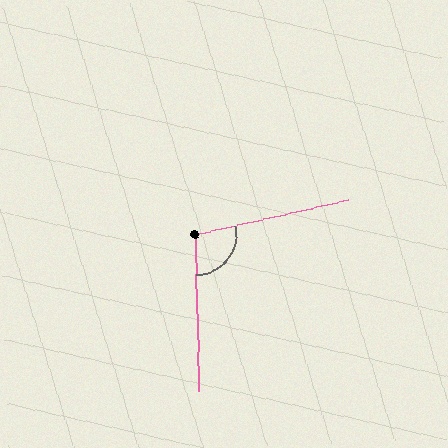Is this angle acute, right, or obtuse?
It is obtuse.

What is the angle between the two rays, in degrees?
Approximately 101 degrees.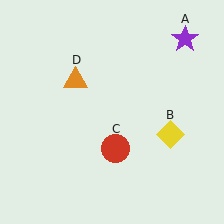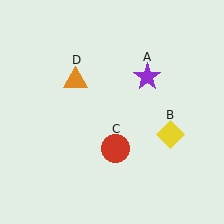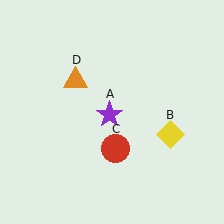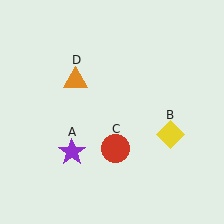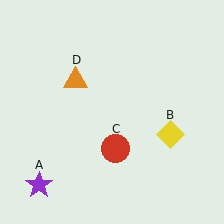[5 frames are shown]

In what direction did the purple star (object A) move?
The purple star (object A) moved down and to the left.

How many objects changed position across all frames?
1 object changed position: purple star (object A).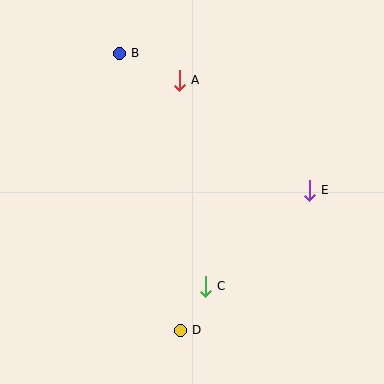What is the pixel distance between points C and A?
The distance between C and A is 208 pixels.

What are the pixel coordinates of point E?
Point E is at (309, 190).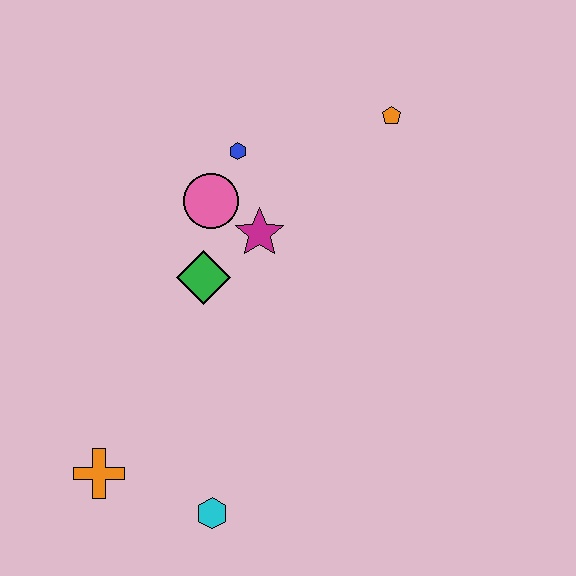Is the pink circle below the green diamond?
No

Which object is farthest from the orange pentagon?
The orange cross is farthest from the orange pentagon.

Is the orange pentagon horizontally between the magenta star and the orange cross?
No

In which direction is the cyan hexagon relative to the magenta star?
The cyan hexagon is below the magenta star.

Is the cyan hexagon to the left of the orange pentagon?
Yes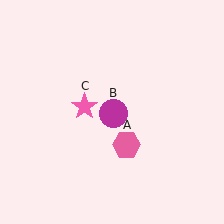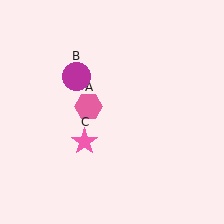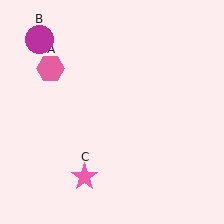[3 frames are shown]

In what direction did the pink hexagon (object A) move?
The pink hexagon (object A) moved up and to the left.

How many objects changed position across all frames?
3 objects changed position: pink hexagon (object A), magenta circle (object B), pink star (object C).